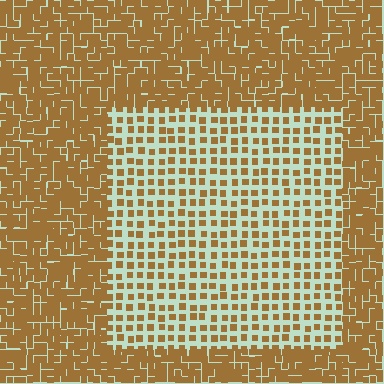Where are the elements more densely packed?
The elements are more densely packed outside the rectangle boundary.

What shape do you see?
I see a rectangle.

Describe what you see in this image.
The image contains small brown elements arranged at two different densities. A rectangle-shaped region is visible where the elements are less densely packed than the surrounding area.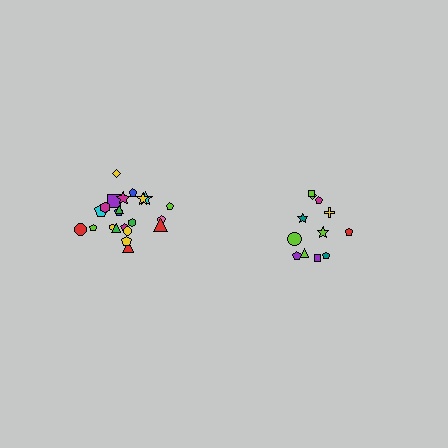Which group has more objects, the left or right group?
The left group.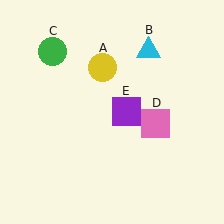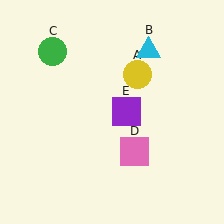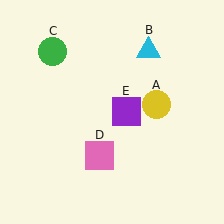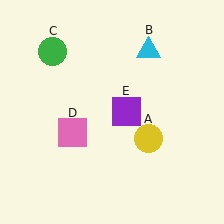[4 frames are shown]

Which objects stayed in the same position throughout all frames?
Cyan triangle (object B) and green circle (object C) and purple square (object E) remained stationary.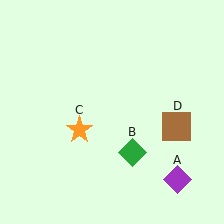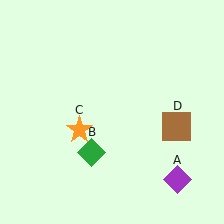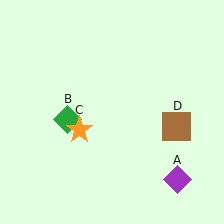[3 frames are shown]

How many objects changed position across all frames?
1 object changed position: green diamond (object B).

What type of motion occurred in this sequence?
The green diamond (object B) rotated clockwise around the center of the scene.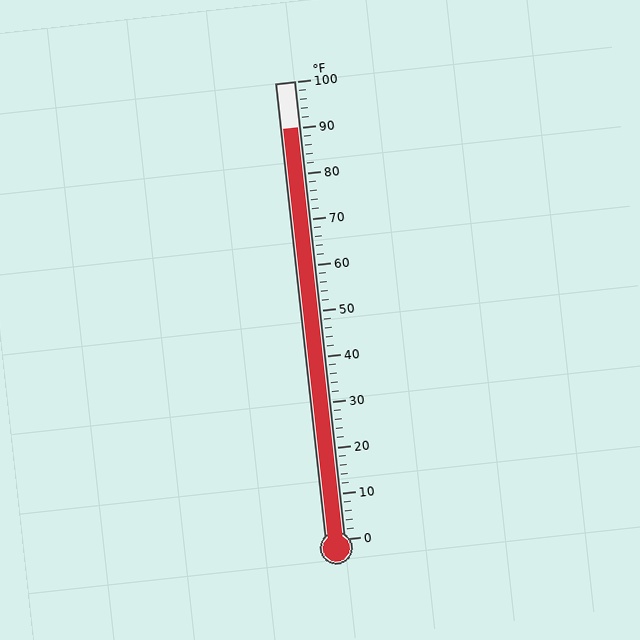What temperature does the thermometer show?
The thermometer shows approximately 90°F.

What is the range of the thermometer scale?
The thermometer scale ranges from 0°F to 100°F.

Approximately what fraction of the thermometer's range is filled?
The thermometer is filled to approximately 90% of its range.